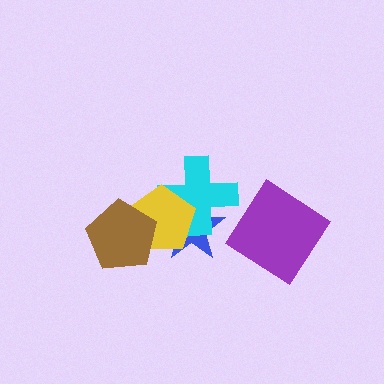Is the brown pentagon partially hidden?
No, no other shape covers it.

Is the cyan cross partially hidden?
Yes, it is partially covered by another shape.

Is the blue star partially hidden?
Yes, it is partially covered by another shape.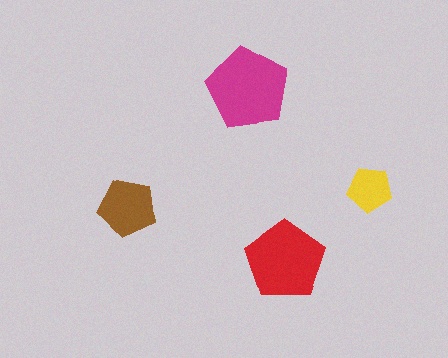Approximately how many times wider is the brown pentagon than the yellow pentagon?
About 1.5 times wider.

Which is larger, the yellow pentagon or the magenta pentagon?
The magenta one.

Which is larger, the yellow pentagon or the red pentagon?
The red one.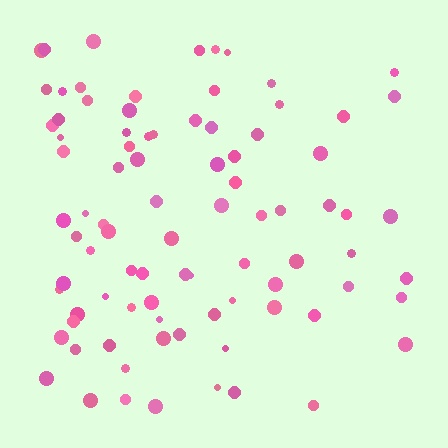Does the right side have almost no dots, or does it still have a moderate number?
Still a moderate number, just noticeably fewer than the left.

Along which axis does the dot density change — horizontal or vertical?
Horizontal.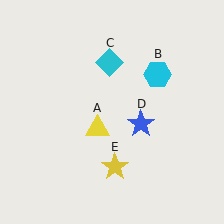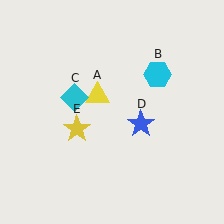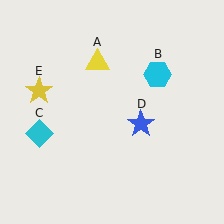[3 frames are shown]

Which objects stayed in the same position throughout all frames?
Cyan hexagon (object B) and blue star (object D) remained stationary.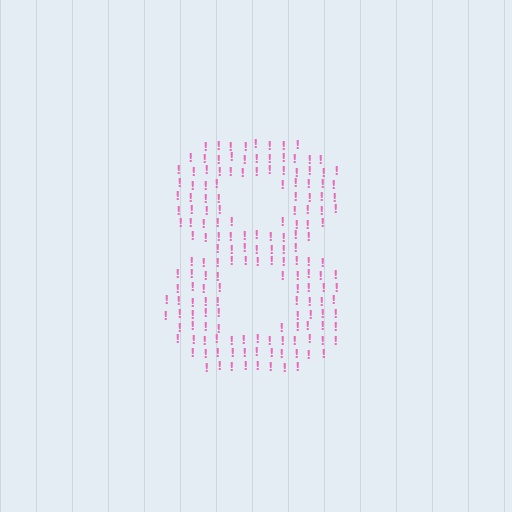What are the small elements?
The small elements are exclamation marks.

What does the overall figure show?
The overall figure shows the digit 8.